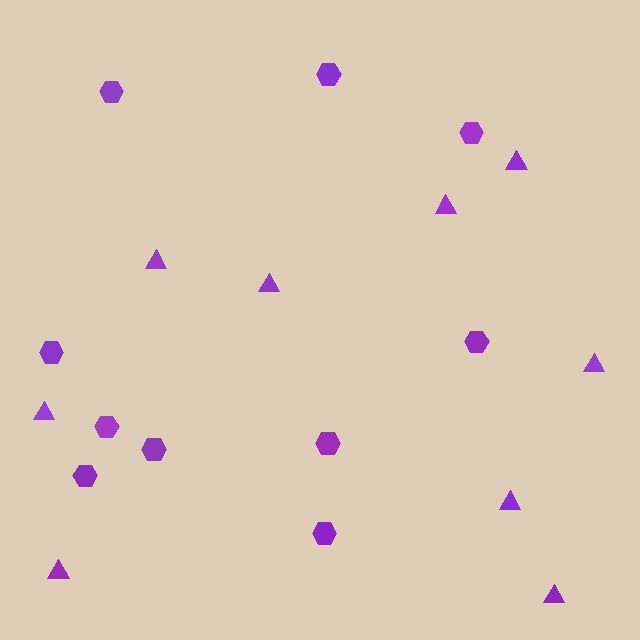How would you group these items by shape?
There are 2 groups: one group of hexagons (10) and one group of triangles (9).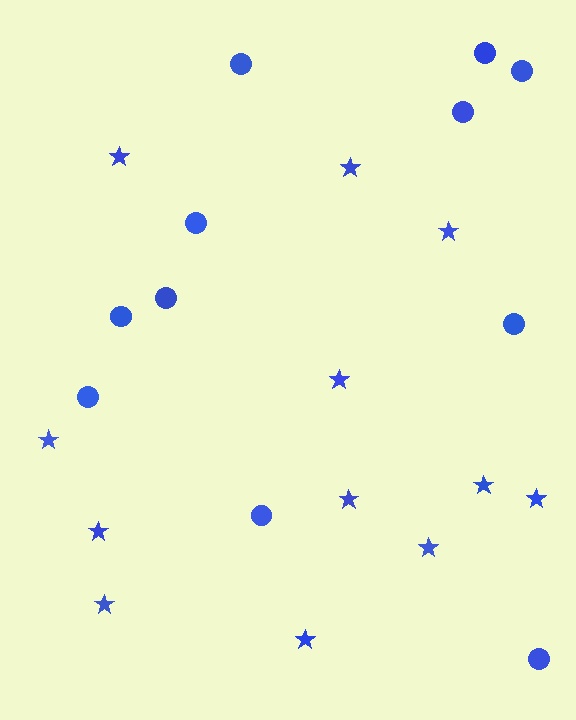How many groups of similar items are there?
There are 2 groups: one group of stars (12) and one group of circles (11).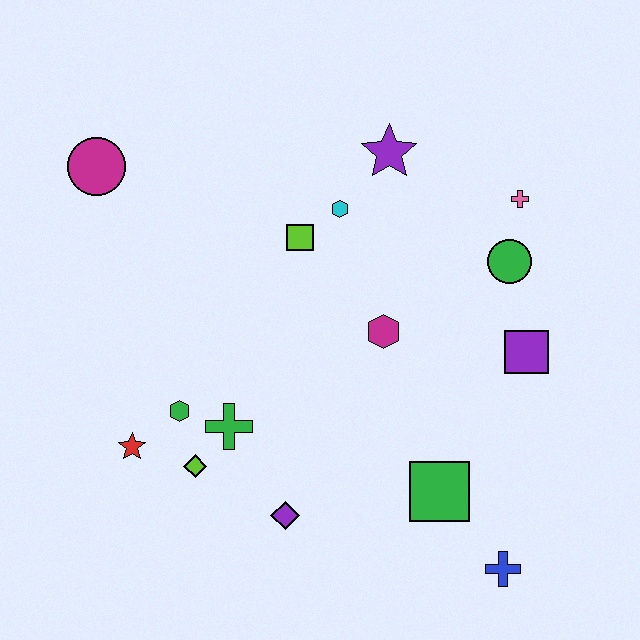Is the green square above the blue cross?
Yes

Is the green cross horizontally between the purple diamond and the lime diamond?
Yes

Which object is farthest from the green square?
The magenta circle is farthest from the green square.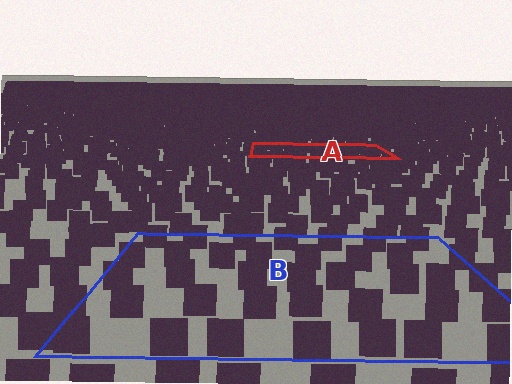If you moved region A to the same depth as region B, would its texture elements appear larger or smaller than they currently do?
They would appear larger. At a closer depth, the same texture elements are projected at a bigger on-screen size.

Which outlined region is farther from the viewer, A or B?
Region A is farther from the viewer — the texture elements inside it appear smaller and more densely packed.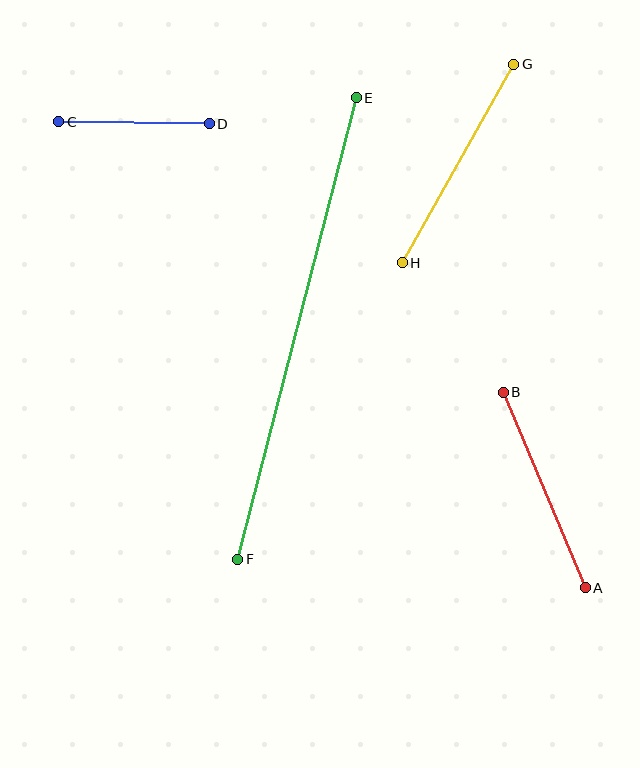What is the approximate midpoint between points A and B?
The midpoint is at approximately (544, 490) pixels.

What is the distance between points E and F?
The distance is approximately 476 pixels.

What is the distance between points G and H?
The distance is approximately 227 pixels.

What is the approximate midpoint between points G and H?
The midpoint is at approximately (458, 163) pixels.